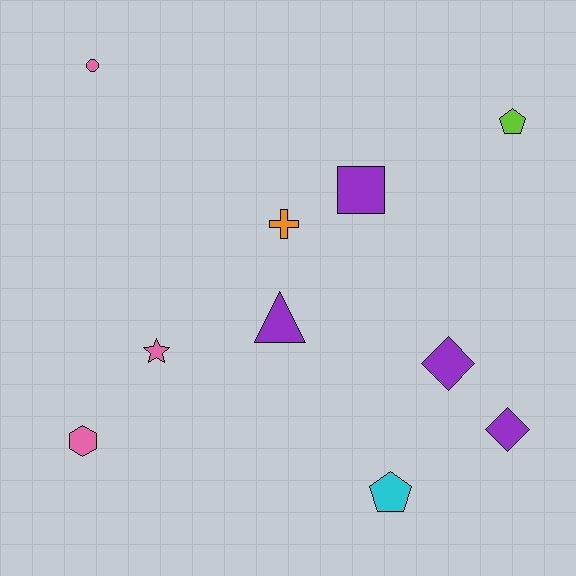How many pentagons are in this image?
There are 2 pentagons.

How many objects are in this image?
There are 10 objects.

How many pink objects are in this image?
There are 3 pink objects.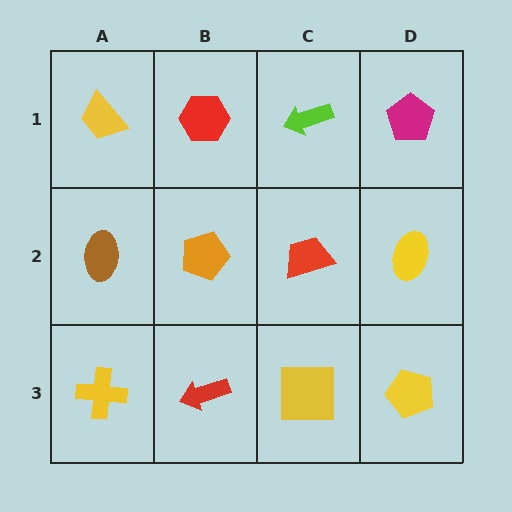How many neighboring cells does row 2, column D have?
3.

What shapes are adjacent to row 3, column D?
A yellow ellipse (row 2, column D), a yellow square (row 3, column C).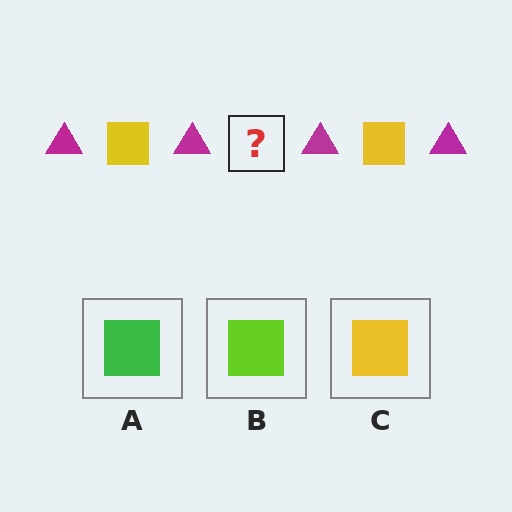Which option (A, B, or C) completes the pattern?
C.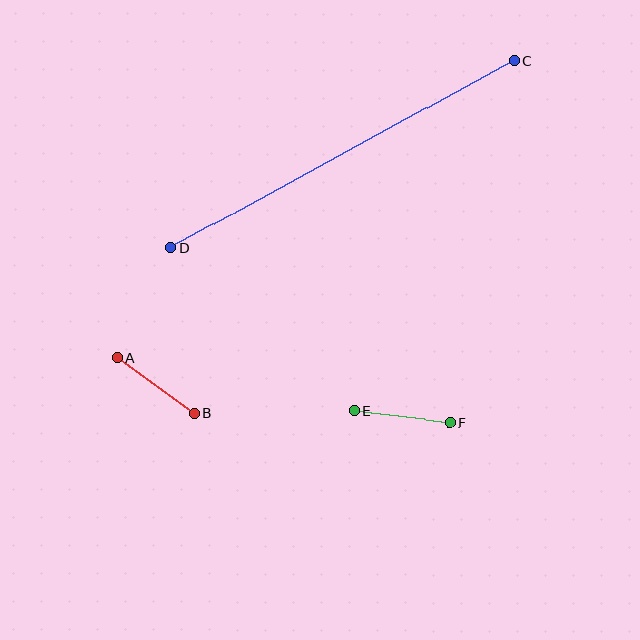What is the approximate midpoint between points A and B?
The midpoint is at approximately (155, 386) pixels.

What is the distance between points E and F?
The distance is approximately 96 pixels.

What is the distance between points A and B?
The distance is approximately 95 pixels.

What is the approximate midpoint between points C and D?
The midpoint is at approximately (343, 154) pixels.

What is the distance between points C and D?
The distance is approximately 391 pixels.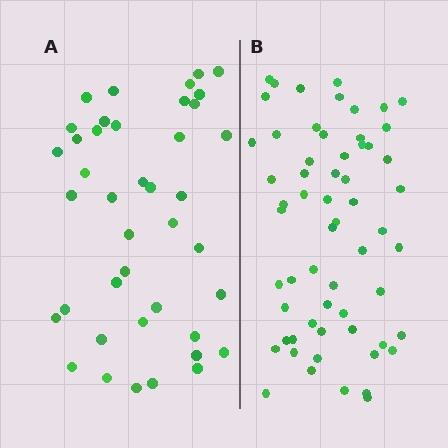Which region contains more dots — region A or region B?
Region B (the right region) has more dots.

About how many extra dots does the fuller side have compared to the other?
Region B has approximately 20 more dots than region A.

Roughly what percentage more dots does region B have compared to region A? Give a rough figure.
About 45% more.